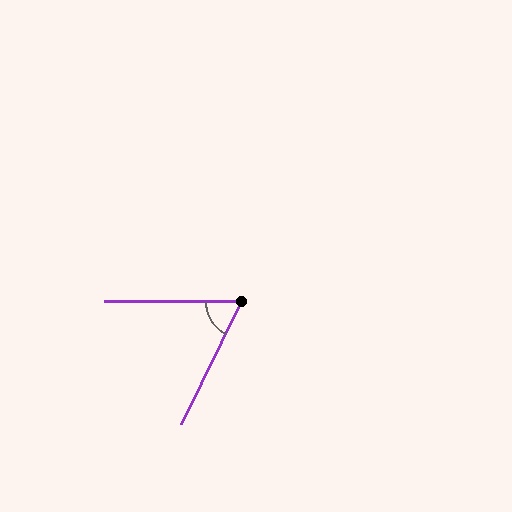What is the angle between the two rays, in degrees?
Approximately 64 degrees.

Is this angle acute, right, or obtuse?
It is acute.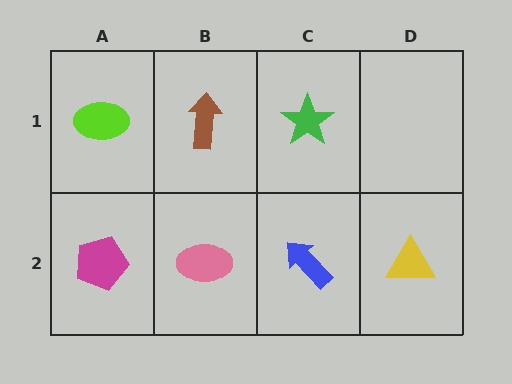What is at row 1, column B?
A brown arrow.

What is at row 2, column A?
A magenta pentagon.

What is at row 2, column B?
A pink ellipse.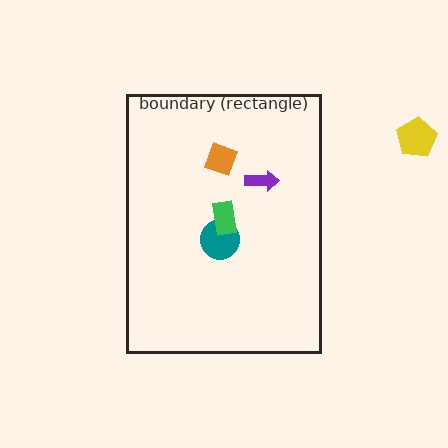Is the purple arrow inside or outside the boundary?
Inside.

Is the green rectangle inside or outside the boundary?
Inside.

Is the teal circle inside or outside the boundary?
Inside.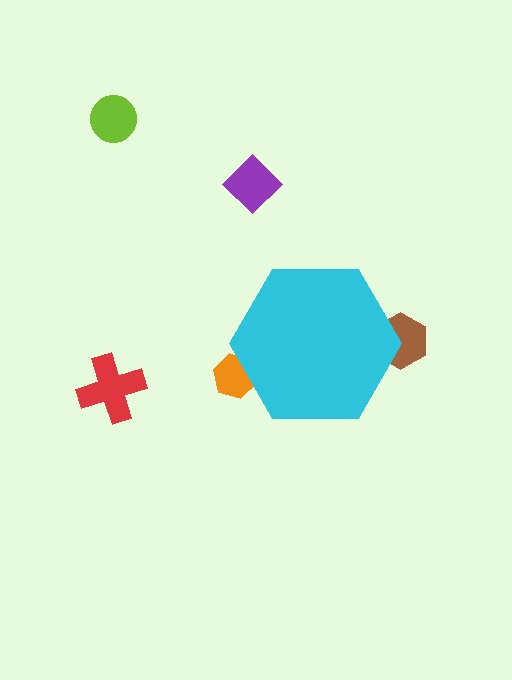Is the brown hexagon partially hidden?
Yes, the brown hexagon is partially hidden behind the cyan hexagon.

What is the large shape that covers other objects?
A cyan hexagon.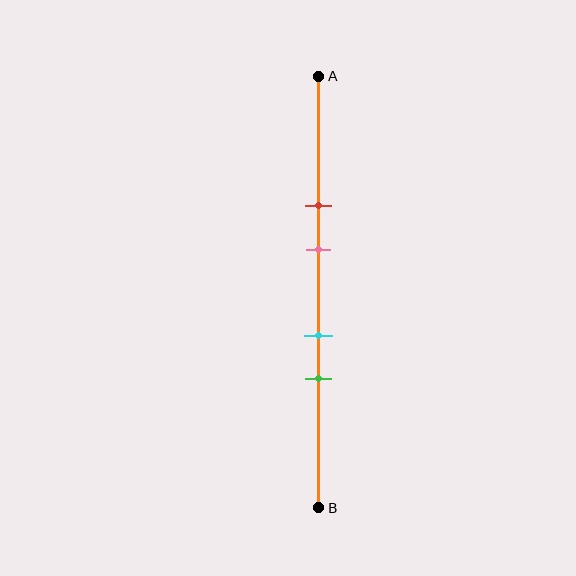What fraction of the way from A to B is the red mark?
The red mark is approximately 30% (0.3) of the way from A to B.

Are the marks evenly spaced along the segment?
No, the marks are not evenly spaced.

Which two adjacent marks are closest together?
The cyan and green marks are the closest adjacent pair.